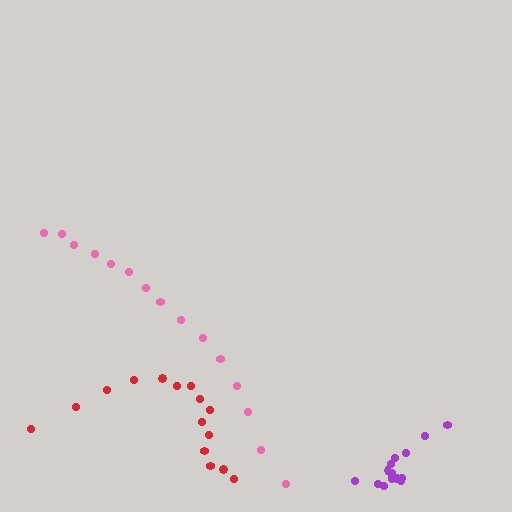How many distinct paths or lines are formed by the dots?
There are 3 distinct paths.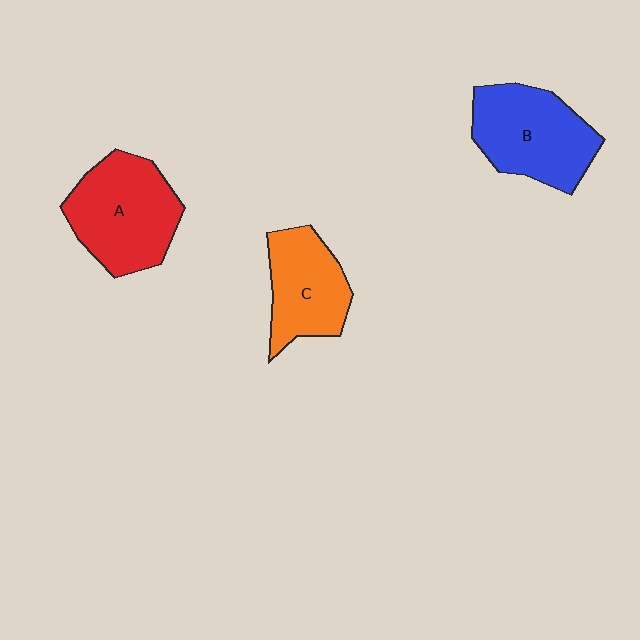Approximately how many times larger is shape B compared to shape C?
Approximately 1.3 times.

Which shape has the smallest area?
Shape C (orange).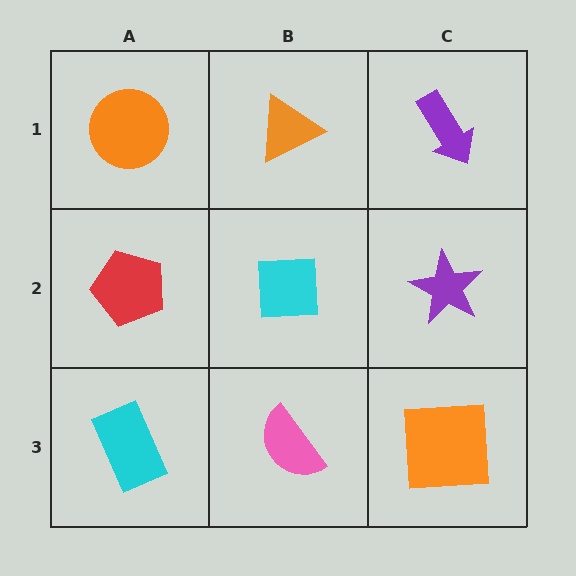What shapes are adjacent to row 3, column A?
A red pentagon (row 2, column A), a pink semicircle (row 3, column B).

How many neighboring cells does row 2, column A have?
3.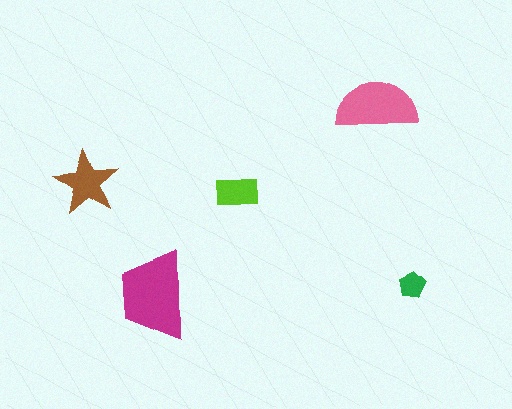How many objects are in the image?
There are 5 objects in the image.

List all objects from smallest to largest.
The green pentagon, the lime rectangle, the brown star, the pink semicircle, the magenta trapezoid.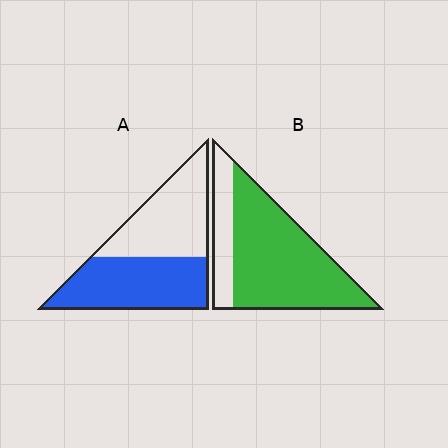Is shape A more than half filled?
Roughly half.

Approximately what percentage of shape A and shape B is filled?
A is approximately 50% and B is approximately 75%.